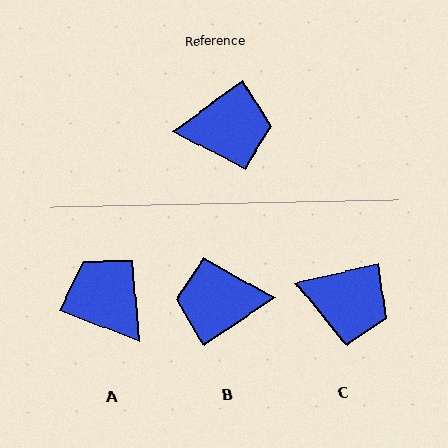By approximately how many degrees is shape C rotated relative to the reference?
Approximately 23 degrees clockwise.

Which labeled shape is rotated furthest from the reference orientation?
B, about 179 degrees away.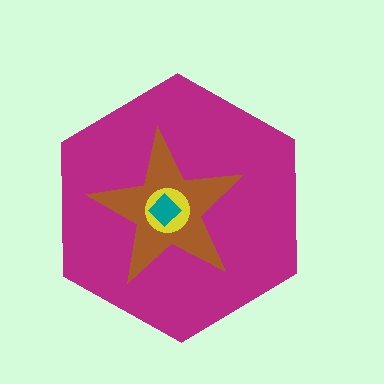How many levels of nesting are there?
4.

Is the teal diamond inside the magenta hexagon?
Yes.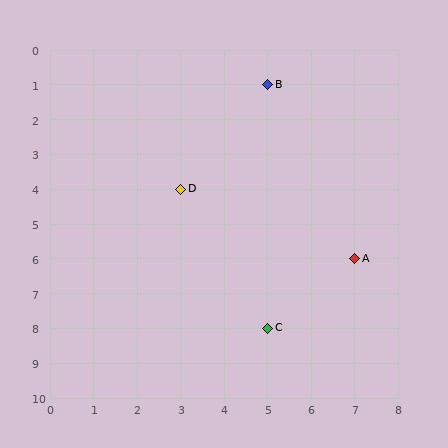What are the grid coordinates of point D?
Point D is at grid coordinates (3, 4).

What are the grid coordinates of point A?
Point A is at grid coordinates (7, 6).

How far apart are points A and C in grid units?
Points A and C are 2 columns and 2 rows apart (about 2.8 grid units diagonally).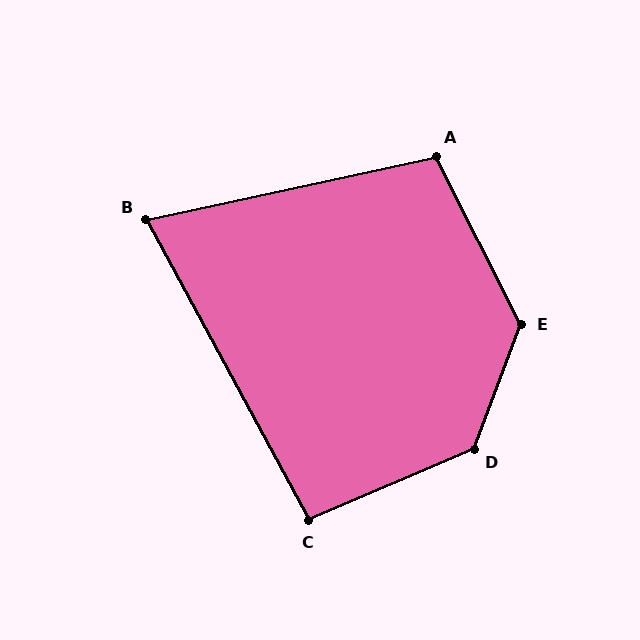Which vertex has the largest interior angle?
D, at approximately 134 degrees.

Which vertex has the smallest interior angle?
B, at approximately 74 degrees.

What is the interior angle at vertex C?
Approximately 95 degrees (approximately right).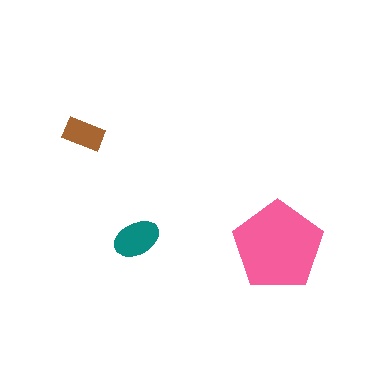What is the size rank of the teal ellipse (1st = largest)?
2nd.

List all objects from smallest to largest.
The brown rectangle, the teal ellipse, the pink pentagon.